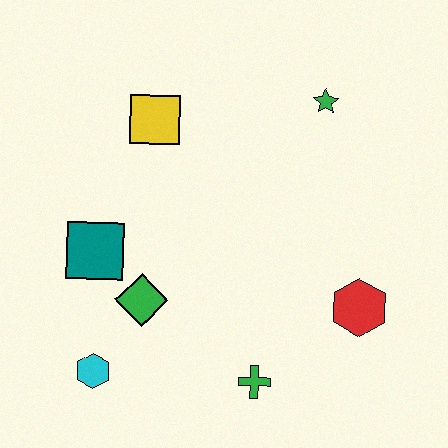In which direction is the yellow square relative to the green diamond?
The yellow square is above the green diamond.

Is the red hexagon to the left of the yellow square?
No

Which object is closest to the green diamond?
The teal square is closest to the green diamond.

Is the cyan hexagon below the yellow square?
Yes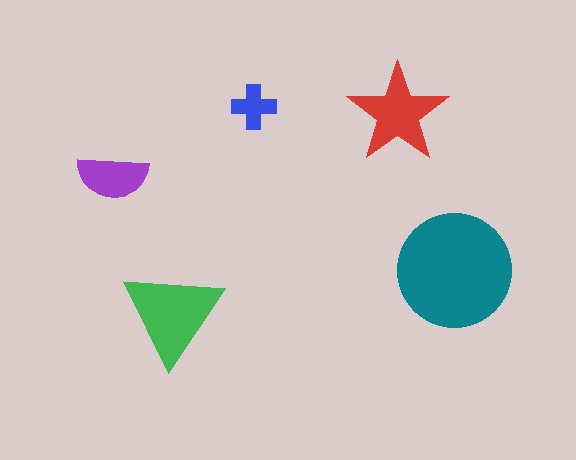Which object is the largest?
The teal circle.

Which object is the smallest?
The blue cross.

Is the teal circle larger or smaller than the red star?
Larger.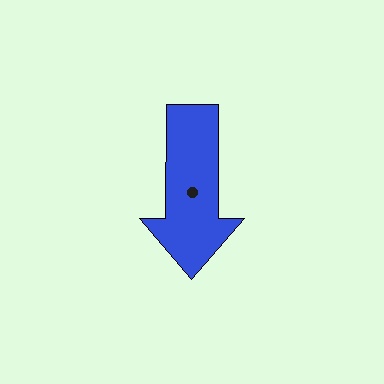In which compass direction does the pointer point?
South.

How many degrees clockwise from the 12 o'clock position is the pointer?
Approximately 180 degrees.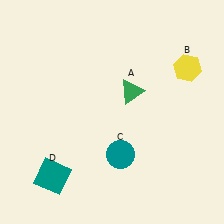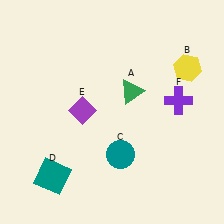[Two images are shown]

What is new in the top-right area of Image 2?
A purple cross (F) was added in the top-right area of Image 2.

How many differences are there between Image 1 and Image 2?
There are 2 differences between the two images.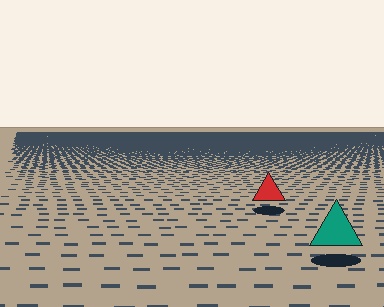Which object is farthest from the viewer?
The red triangle is farthest from the viewer. It appears smaller and the ground texture around it is denser.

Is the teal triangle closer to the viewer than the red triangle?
Yes. The teal triangle is closer — you can tell from the texture gradient: the ground texture is coarser near it.